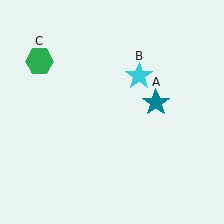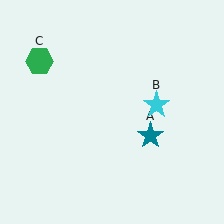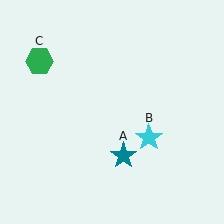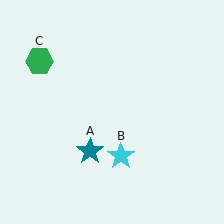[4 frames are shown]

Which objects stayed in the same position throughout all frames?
Green hexagon (object C) remained stationary.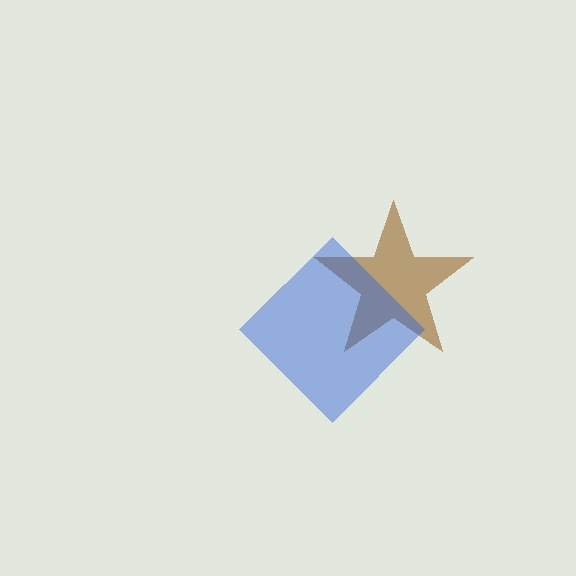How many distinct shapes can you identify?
There are 2 distinct shapes: a brown star, a blue diamond.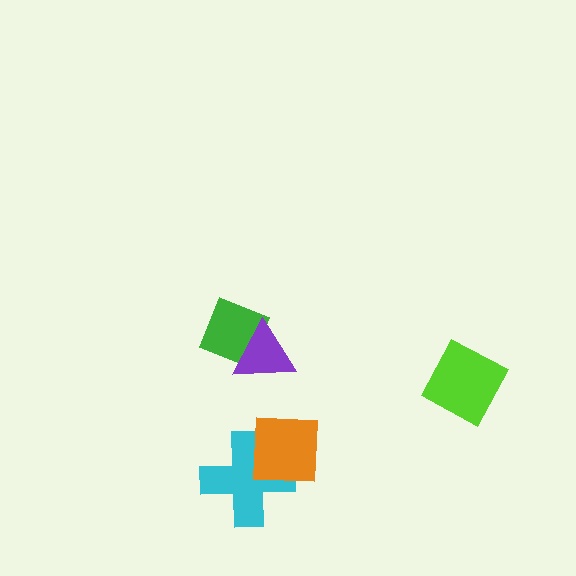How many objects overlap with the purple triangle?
1 object overlaps with the purple triangle.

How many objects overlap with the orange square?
1 object overlaps with the orange square.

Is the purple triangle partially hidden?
No, no other shape covers it.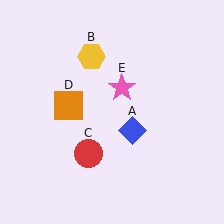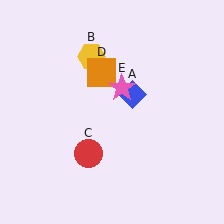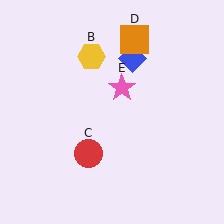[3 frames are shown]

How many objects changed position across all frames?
2 objects changed position: blue diamond (object A), orange square (object D).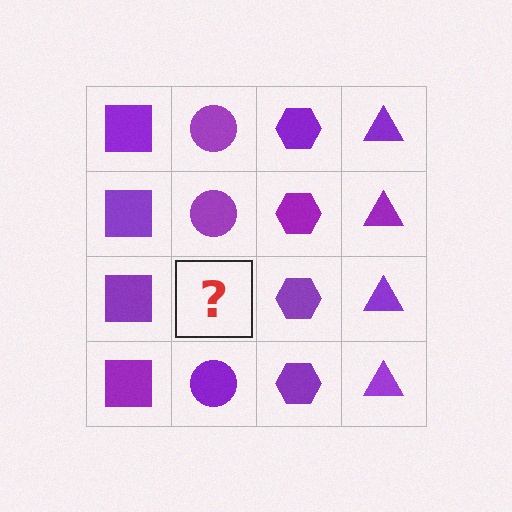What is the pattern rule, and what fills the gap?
The rule is that each column has a consistent shape. The gap should be filled with a purple circle.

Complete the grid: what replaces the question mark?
The question mark should be replaced with a purple circle.